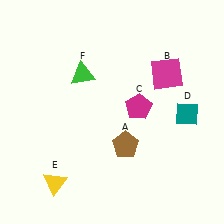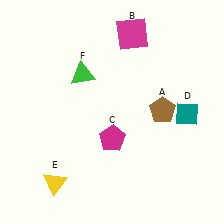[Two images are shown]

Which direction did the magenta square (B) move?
The magenta square (B) moved up.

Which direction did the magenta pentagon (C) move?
The magenta pentagon (C) moved down.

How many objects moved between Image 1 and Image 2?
3 objects moved between the two images.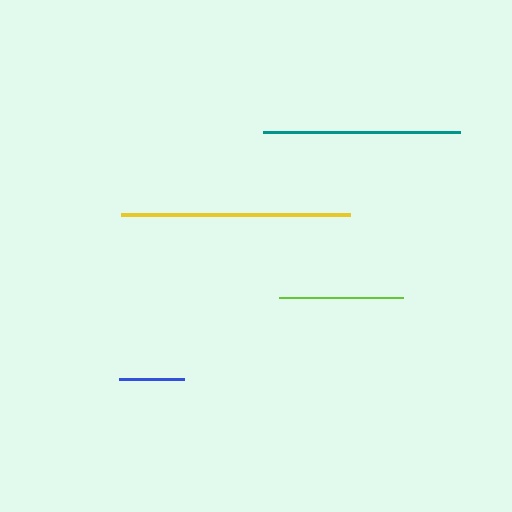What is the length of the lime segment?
The lime segment is approximately 124 pixels long.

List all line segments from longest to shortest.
From longest to shortest: yellow, teal, lime, blue.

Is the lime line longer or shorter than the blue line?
The lime line is longer than the blue line.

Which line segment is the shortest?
The blue line is the shortest at approximately 65 pixels.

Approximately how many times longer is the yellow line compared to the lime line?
The yellow line is approximately 1.9 times the length of the lime line.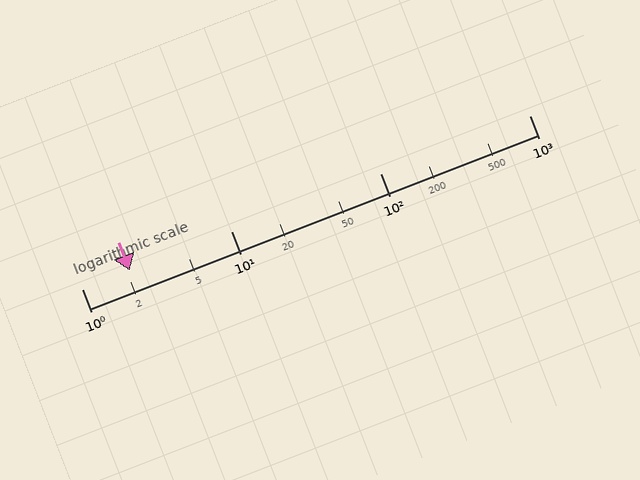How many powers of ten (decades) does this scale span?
The scale spans 3 decades, from 1 to 1000.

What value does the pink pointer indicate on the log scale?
The pointer indicates approximately 2.1.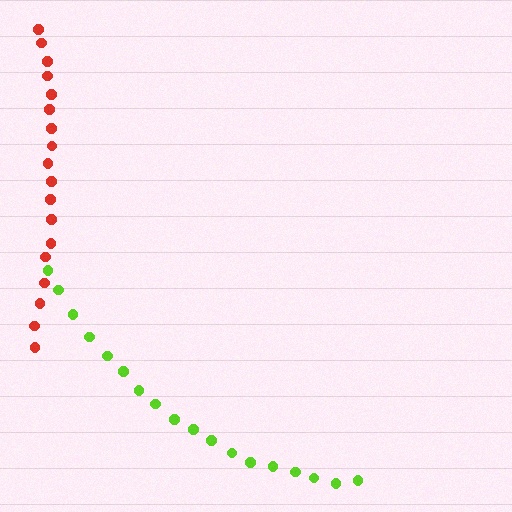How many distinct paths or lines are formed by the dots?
There are 2 distinct paths.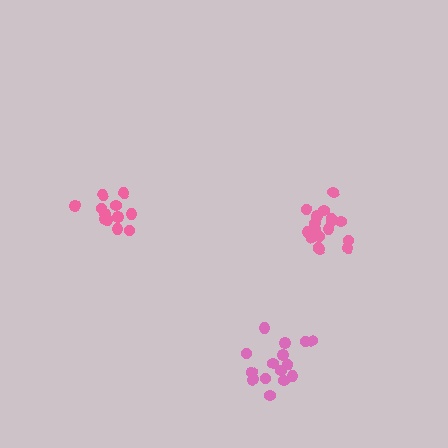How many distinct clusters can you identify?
There are 3 distinct clusters.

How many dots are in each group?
Group 1: 15 dots, Group 2: 12 dots, Group 3: 18 dots (45 total).